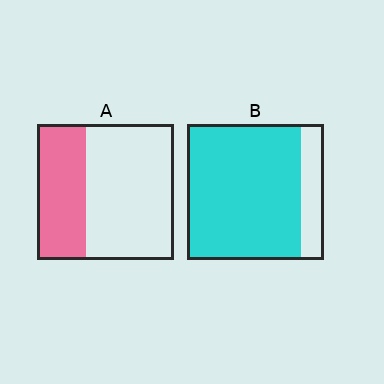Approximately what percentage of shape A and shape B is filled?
A is approximately 35% and B is approximately 85%.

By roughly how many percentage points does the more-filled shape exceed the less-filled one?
By roughly 45 percentage points (B over A).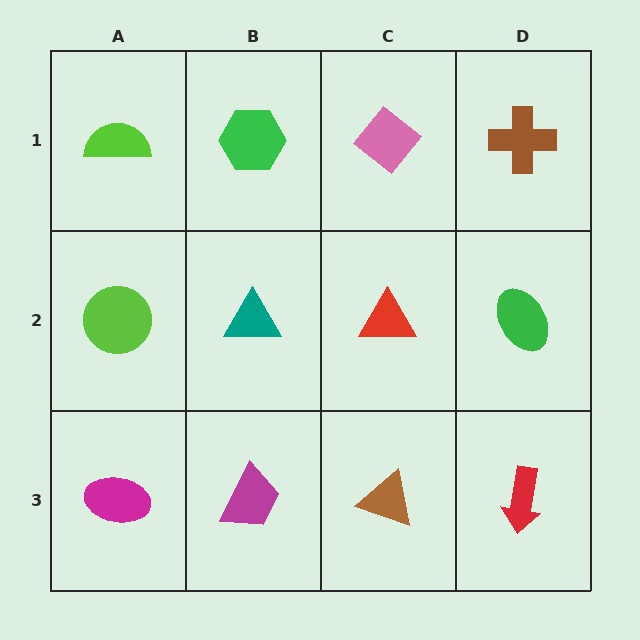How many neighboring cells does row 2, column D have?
3.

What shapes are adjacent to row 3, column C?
A red triangle (row 2, column C), a magenta trapezoid (row 3, column B), a red arrow (row 3, column D).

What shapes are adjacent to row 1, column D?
A green ellipse (row 2, column D), a pink diamond (row 1, column C).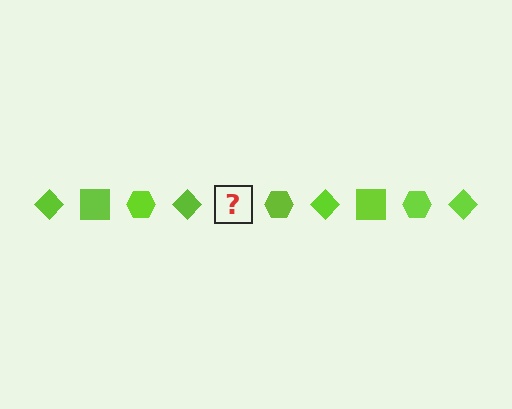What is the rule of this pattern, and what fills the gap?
The rule is that the pattern cycles through diamond, square, hexagon shapes in lime. The gap should be filled with a lime square.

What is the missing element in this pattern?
The missing element is a lime square.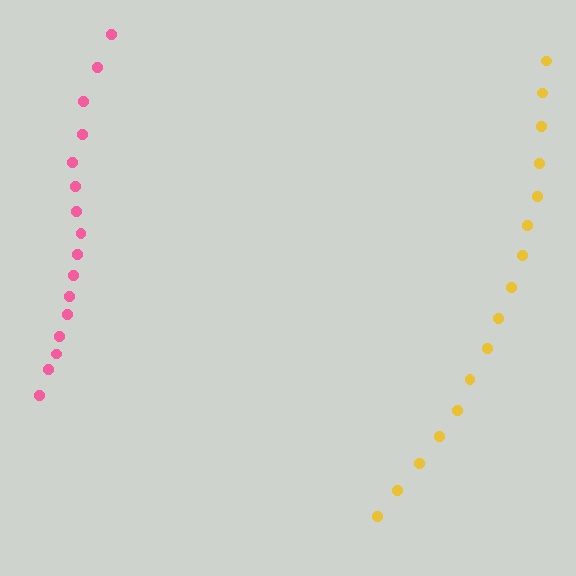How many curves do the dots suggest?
There are 2 distinct paths.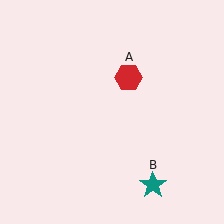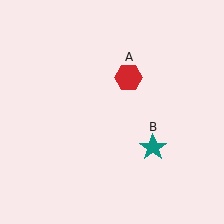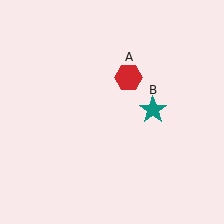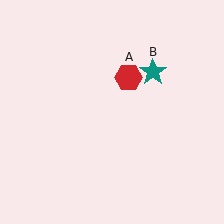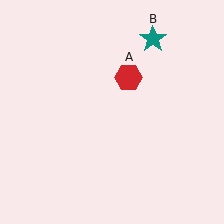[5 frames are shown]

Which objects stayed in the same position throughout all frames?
Red hexagon (object A) remained stationary.